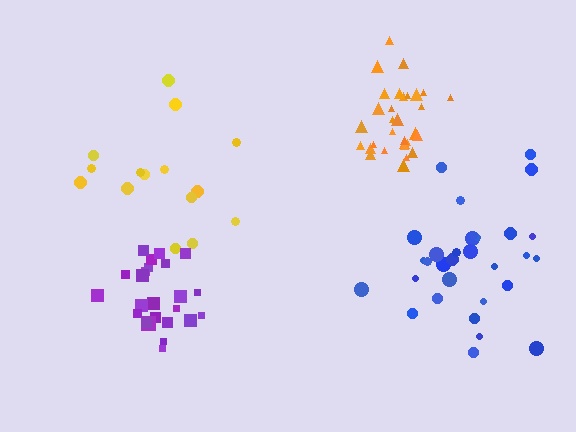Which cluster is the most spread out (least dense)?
Yellow.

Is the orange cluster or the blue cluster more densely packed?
Orange.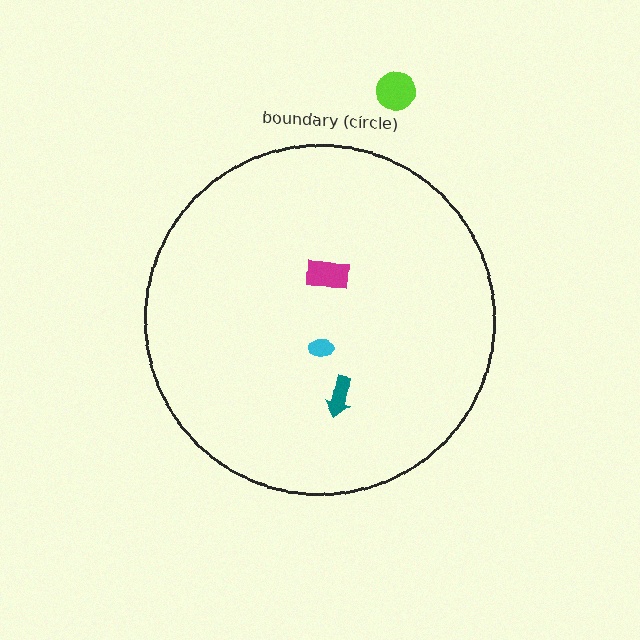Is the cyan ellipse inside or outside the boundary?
Inside.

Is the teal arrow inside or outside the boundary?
Inside.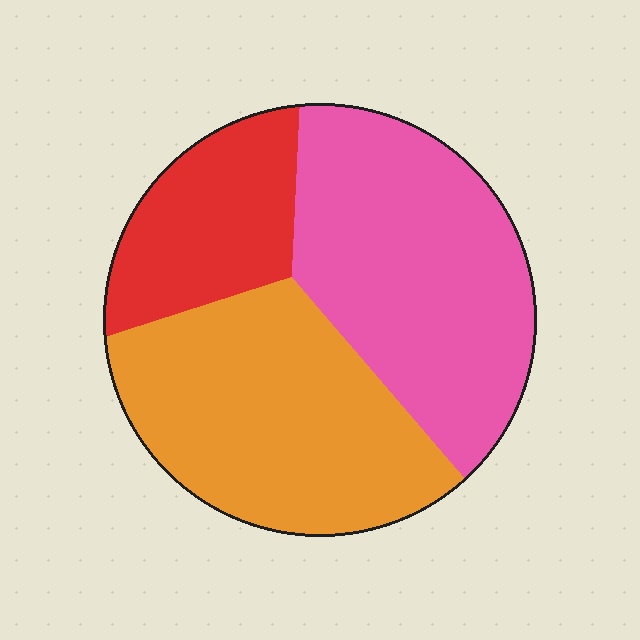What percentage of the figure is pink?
Pink takes up about two fifths (2/5) of the figure.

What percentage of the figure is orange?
Orange takes up between a quarter and a half of the figure.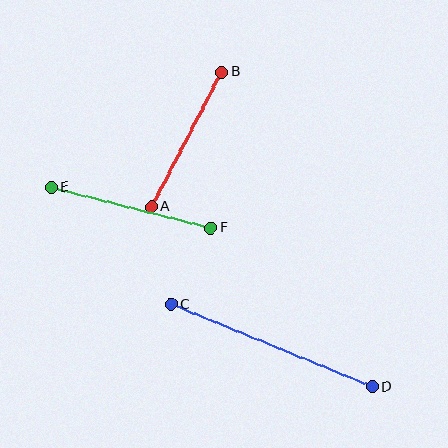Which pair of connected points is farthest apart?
Points C and D are farthest apart.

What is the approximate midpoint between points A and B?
The midpoint is at approximately (186, 139) pixels.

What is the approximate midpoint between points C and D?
The midpoint is at approximately (271, 346) pixels.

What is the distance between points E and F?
The distance is approximately 164 pixels.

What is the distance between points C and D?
The distance is approximately 218 pixels.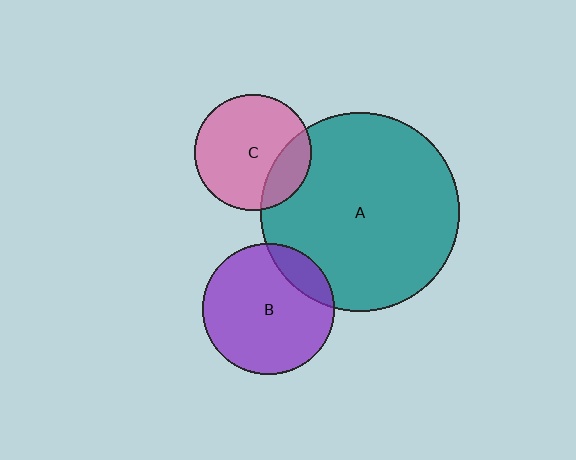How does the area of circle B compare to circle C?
Approximately 1.3 times.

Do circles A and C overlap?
Yes.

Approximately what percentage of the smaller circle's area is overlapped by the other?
Approximately 20%.